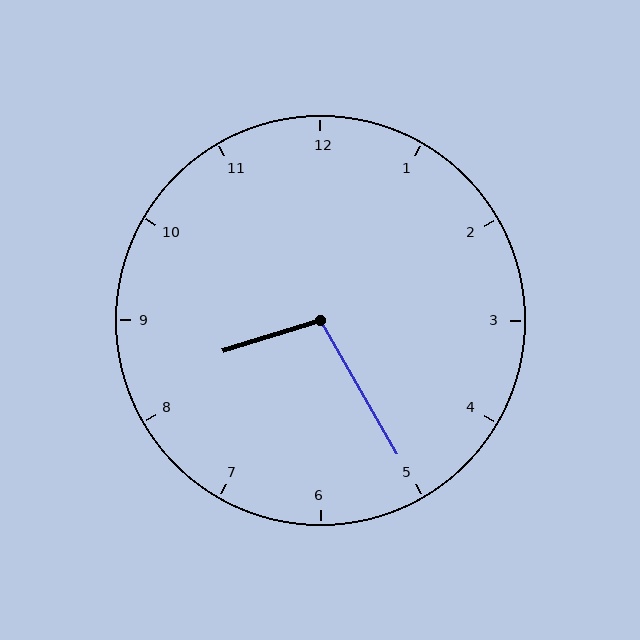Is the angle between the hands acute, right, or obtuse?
It is obtuse.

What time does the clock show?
8:25.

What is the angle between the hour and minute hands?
Approximately 102 degrees.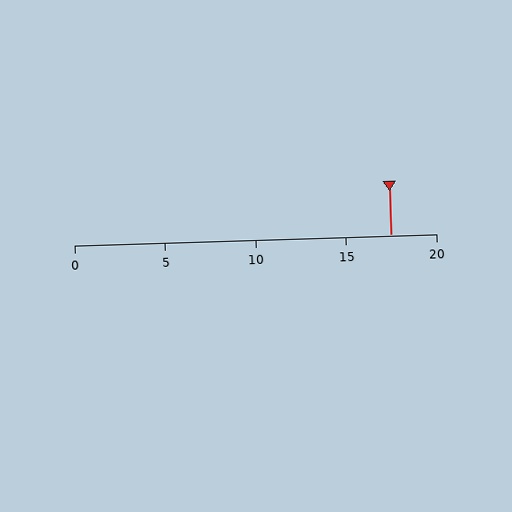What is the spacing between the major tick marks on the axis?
The major ticks are spaced 5 apart.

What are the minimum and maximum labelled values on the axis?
The axis runs from 0 to 20.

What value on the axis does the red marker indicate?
The marker indicates approximately 17.5.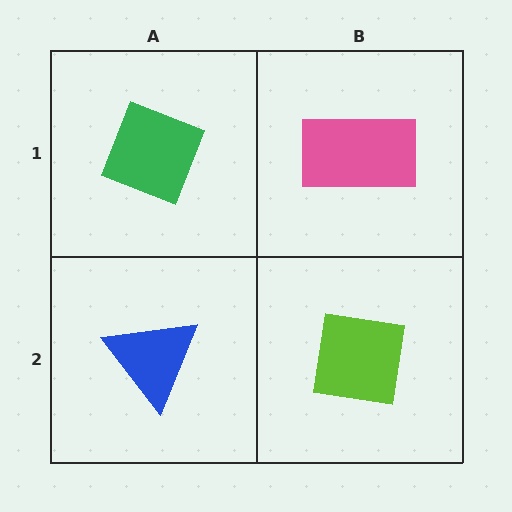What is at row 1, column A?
A green diamond.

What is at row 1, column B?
A pink rectangle.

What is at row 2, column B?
A lime square.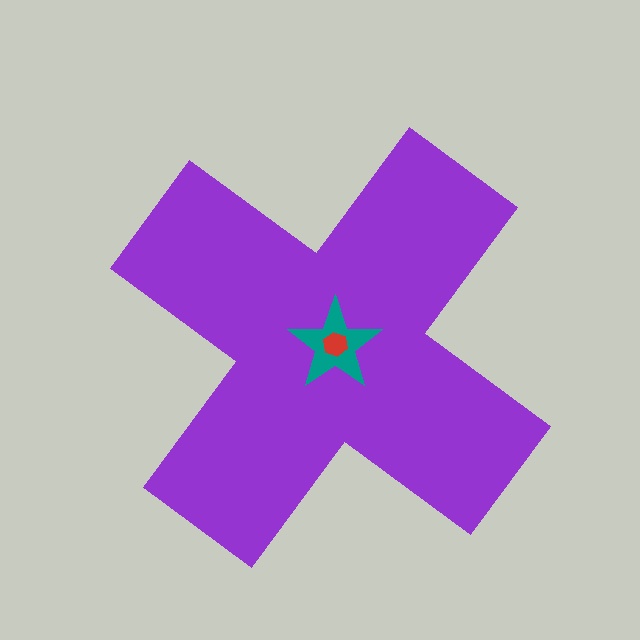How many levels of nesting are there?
3.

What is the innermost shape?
The red hexagon.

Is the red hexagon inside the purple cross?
Yes.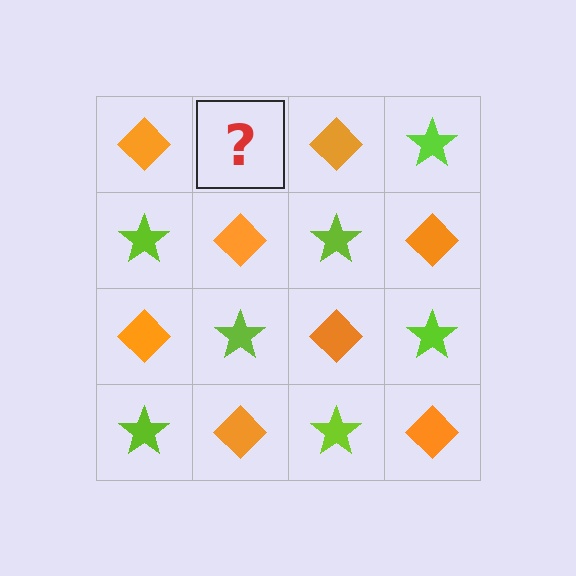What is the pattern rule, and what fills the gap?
The rule is that it alternates orange diamond and lime star in a checkerboard pattern. The gap should be filled with a lime star.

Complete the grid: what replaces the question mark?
The question mark should be replaced with a lime star.